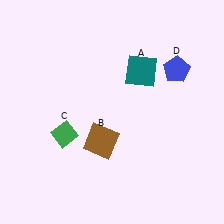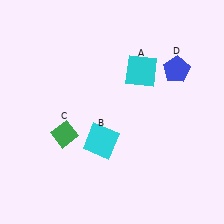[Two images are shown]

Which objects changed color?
A changed from teal to cyan. B changed from brown to cyan.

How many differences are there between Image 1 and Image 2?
There are 2 differences between the two images.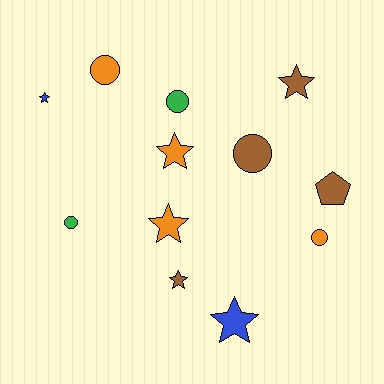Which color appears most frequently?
Orange, with 4 objects.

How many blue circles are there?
There are no blue circles.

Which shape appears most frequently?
Star, with 6 objects.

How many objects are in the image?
There are 12 objects.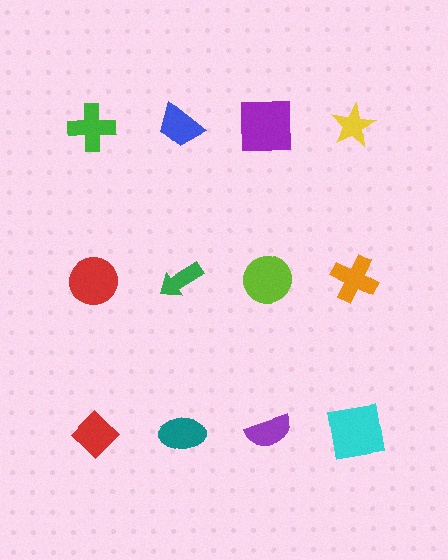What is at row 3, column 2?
A teal ellipse.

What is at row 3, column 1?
A red diamond.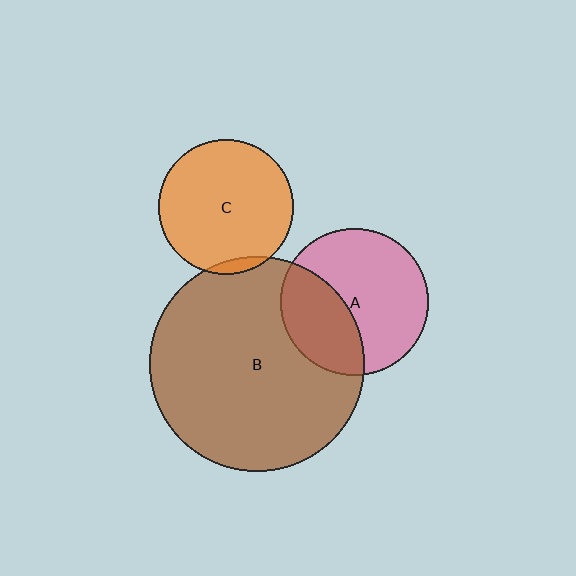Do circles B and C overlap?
Yes.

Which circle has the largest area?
Circle B (brown).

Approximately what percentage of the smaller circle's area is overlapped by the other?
Approximately 5%.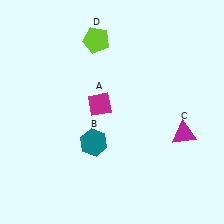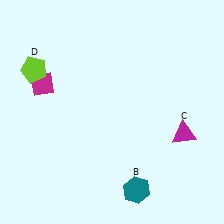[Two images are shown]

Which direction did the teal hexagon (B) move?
The teal hexagon (B) moved down.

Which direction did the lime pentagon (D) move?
The lime pentagon (D) moved left.